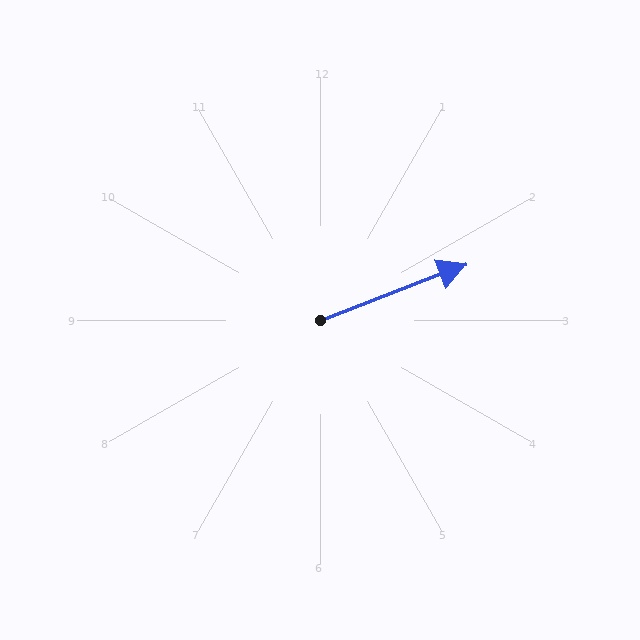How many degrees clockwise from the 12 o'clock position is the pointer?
Approximately 69 degrees.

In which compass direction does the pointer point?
East.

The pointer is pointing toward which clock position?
Roughly 2 o'clock.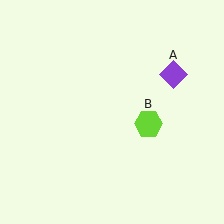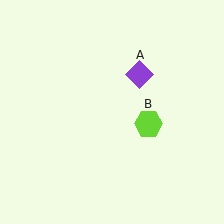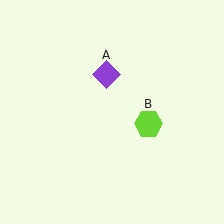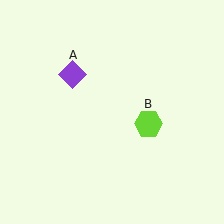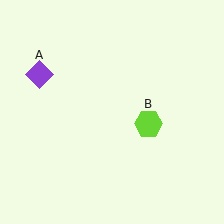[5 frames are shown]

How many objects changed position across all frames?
1 object changed position: purple diamond (object A).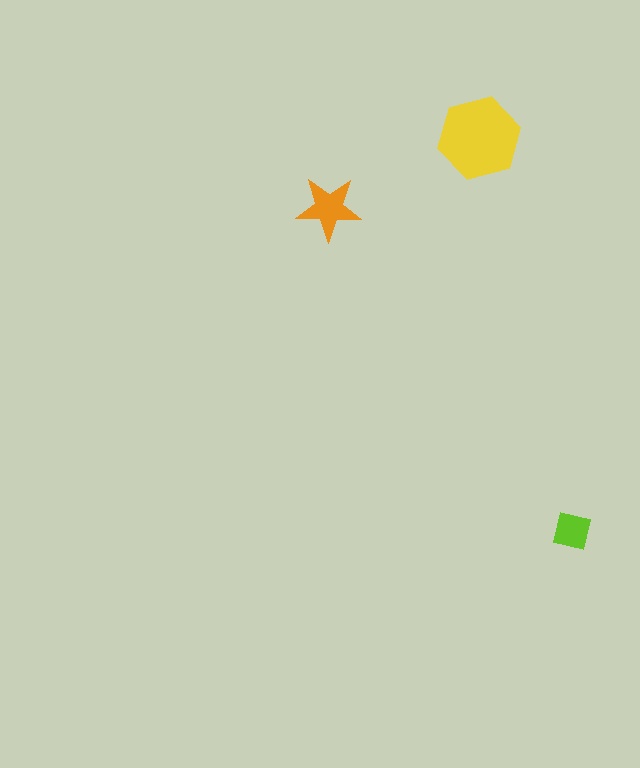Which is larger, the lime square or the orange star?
The orange star.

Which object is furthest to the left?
The orange star is leftmost.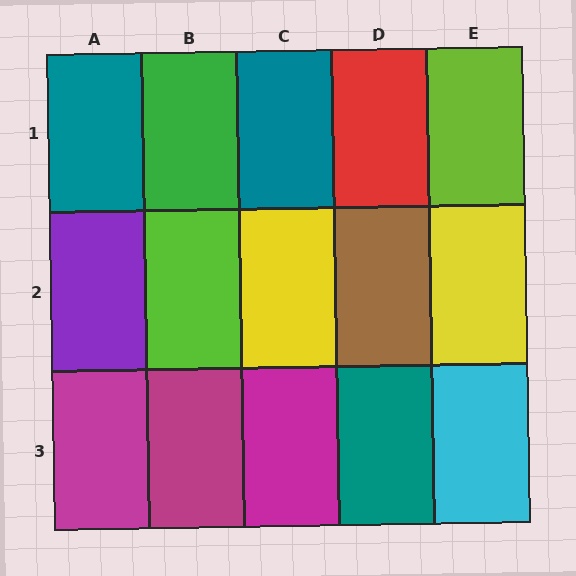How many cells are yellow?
2 cells are yellow.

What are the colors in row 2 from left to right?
Purple, lime, yellow, brown, yellow.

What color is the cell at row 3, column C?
Magenta.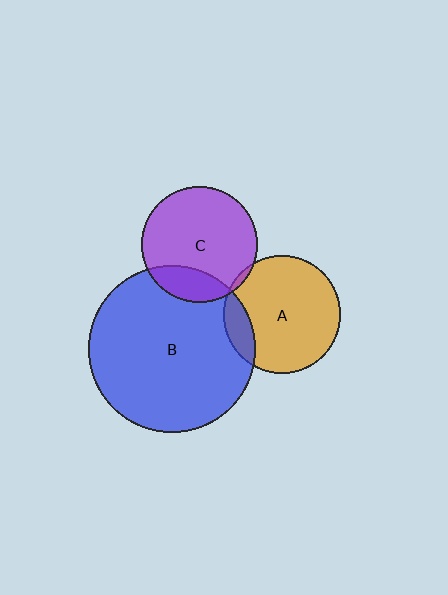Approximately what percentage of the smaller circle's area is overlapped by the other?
Approximately 20%.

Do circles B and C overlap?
Yes.